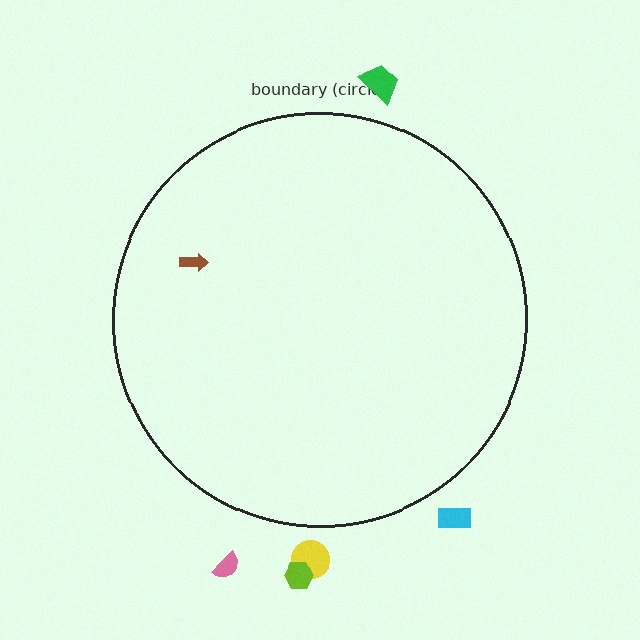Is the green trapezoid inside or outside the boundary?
Outside.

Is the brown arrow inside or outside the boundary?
Inside.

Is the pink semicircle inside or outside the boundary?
Outside.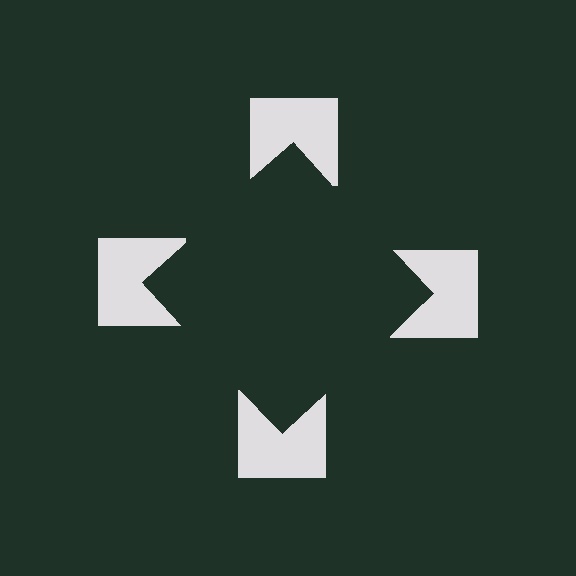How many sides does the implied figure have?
4 sides.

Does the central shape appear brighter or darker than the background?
It typically appears slightly darker than the background, even though no actual brightness change is drawn.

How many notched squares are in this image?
There are 4 — one at each vertex of the illusory square.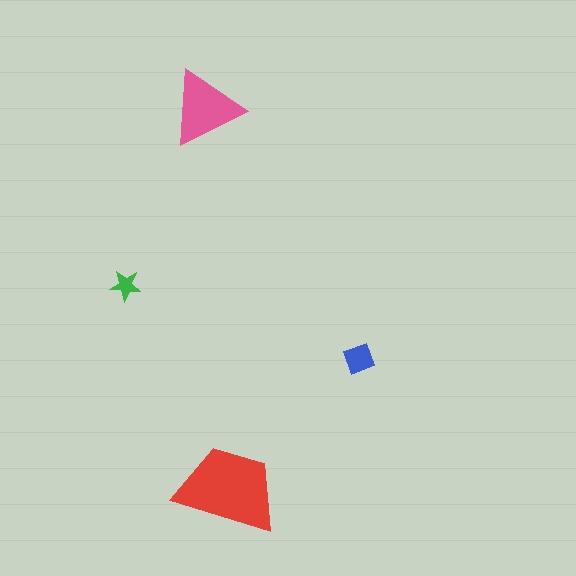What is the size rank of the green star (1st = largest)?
4th.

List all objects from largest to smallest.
The red trapezoid, the pink triangle, the blue diamond, the green star.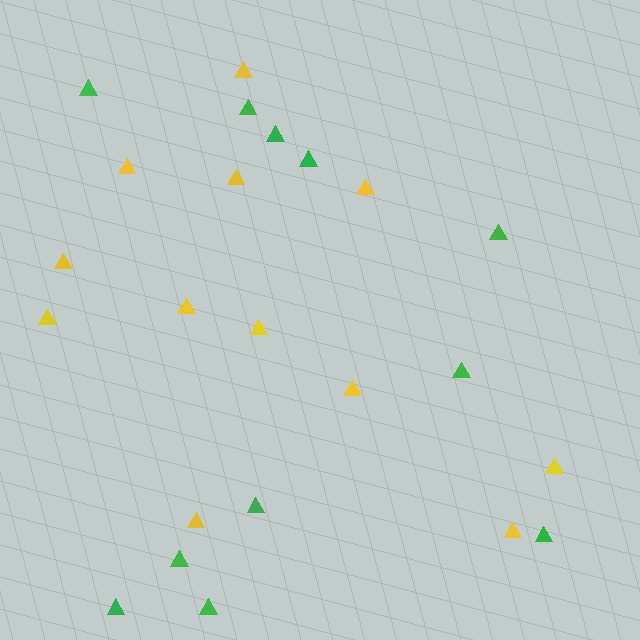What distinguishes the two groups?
There are 2 groups: one group of yellow triangles (12) and one group of green triangles (11).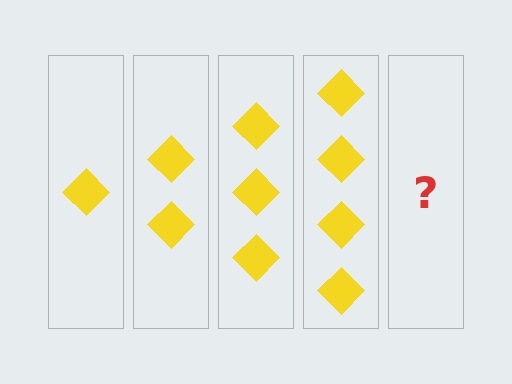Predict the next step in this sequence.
The next step is 5 diamonds.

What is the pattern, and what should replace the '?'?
The pattern is that each step adds one more diamond. The '?' should be 5 diamonds.